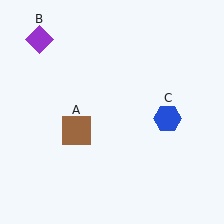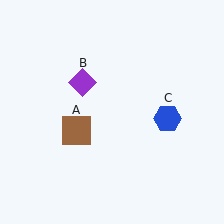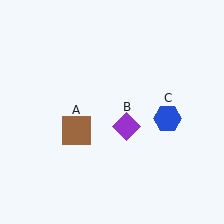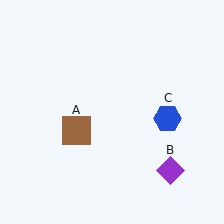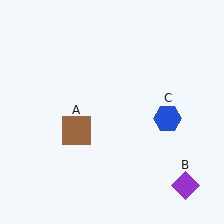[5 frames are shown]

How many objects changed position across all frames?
1 object changed position: purple diamond (object B).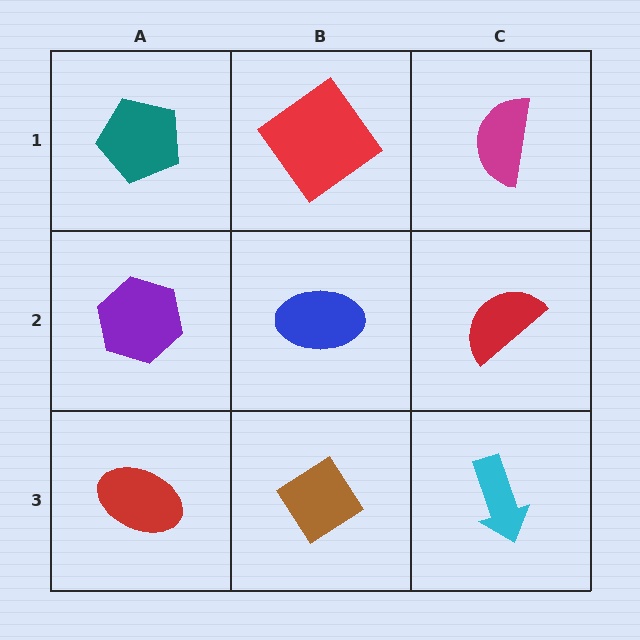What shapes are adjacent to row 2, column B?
A red diamond (row 1, column B), a brown diamond (row 3, column B), a purple hexagon (row 2, column A), a red semicircle (row 2, column C).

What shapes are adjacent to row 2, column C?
A magenta semicircle (row 1, column C), a cyan arrow (row 3, column C), a blue ellipse (row 2, column B).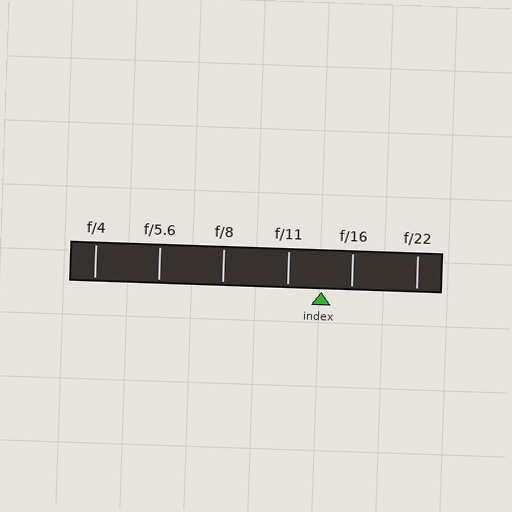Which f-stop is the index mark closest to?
The index mark is closest to f/16.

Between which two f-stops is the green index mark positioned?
The index mark is between f/11 and f/16.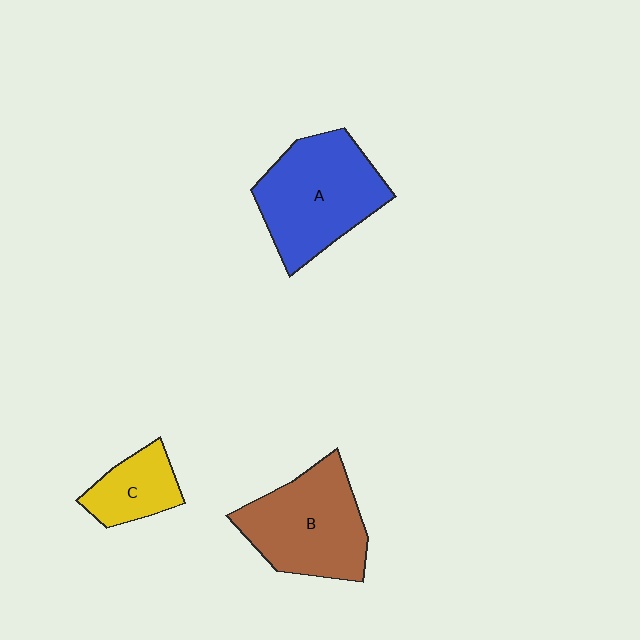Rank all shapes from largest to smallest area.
From largest to smallest: A (blue), B (brown), C (yellow).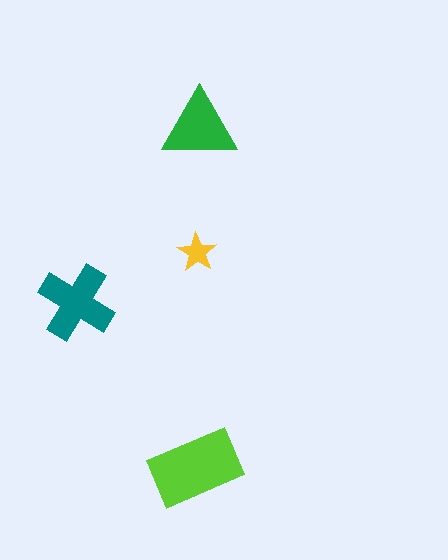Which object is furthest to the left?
The teal cross is leftmost.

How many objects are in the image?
There are 4 objects in the image.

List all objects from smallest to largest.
The yellow star, the green triangle, the teal cross, the lime rectangle.